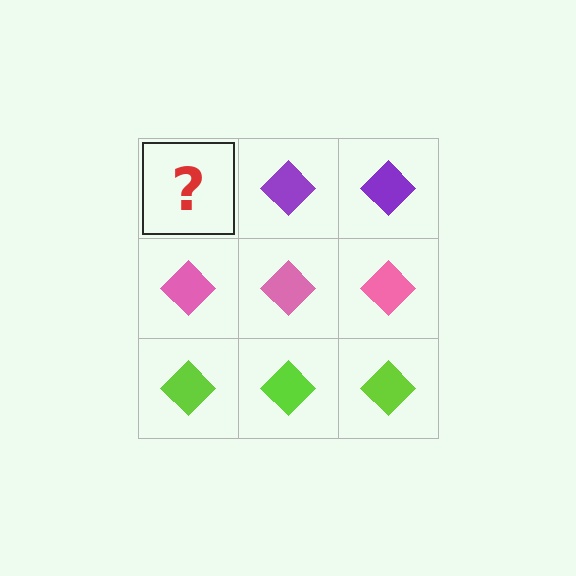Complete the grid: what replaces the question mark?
The question mark should be replaced with a purple diamond.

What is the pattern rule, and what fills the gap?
The rule is that each row has a consistent color. The gap should be filled with a purple diamond.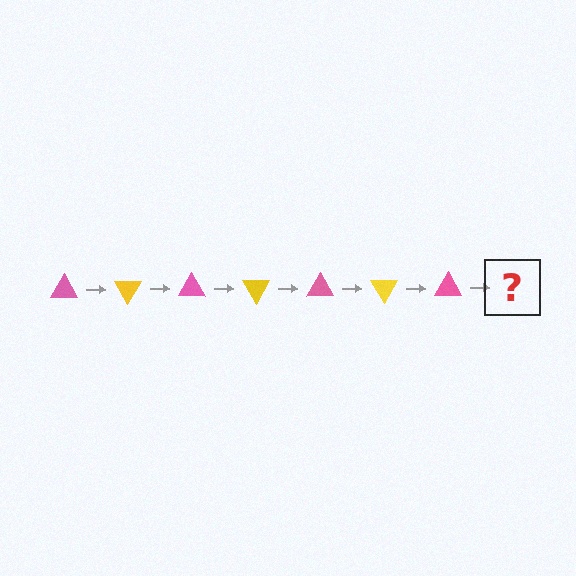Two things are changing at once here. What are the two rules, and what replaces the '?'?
The two rules are that it rotates 60 degrees each step and the color cycles through pink and yellow. The '?' should be a yellow triangle, rotated 420 degrees from the start.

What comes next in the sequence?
The next element should be a yellow triangle, rotated 420 degrees from the start.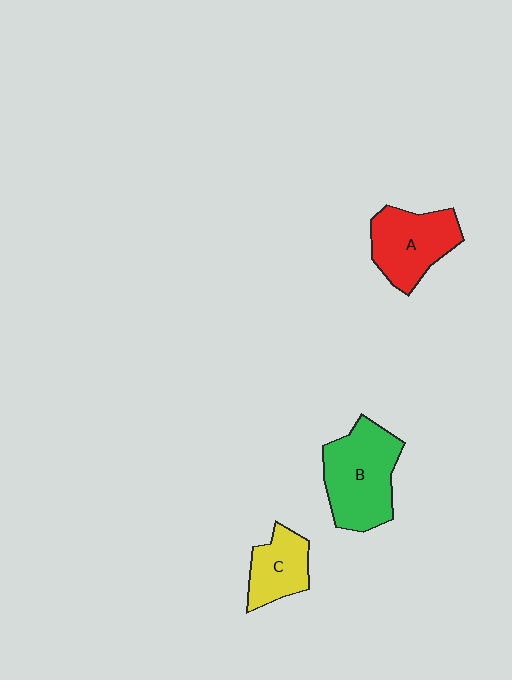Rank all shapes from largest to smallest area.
From largest to smallest: B (green), A (red), C (yellow).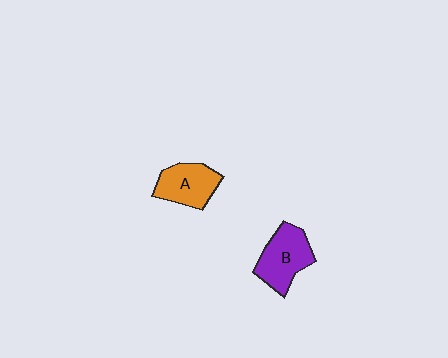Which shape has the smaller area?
Shape A (orange).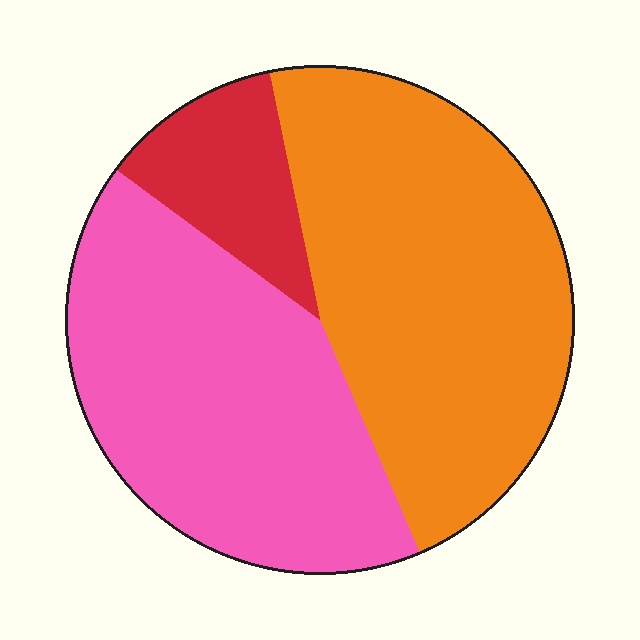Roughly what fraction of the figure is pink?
Pink covers 42% of the figure.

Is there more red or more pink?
Pink.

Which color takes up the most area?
Orange, at roughly 45%.